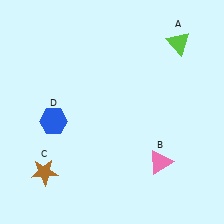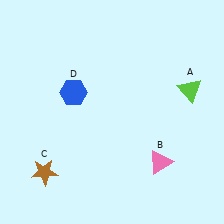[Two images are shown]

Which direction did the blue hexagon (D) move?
The blue hexagon (D) moved up.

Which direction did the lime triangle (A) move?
The lime triangle (A) moved down.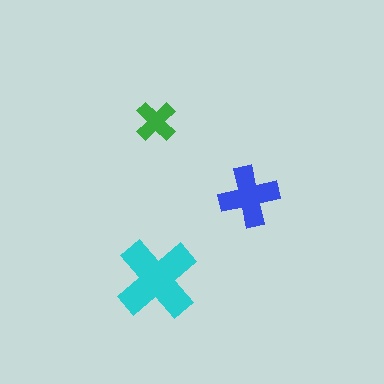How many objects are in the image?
There are 3 objects in the image.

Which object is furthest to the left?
The green cross is leftmost.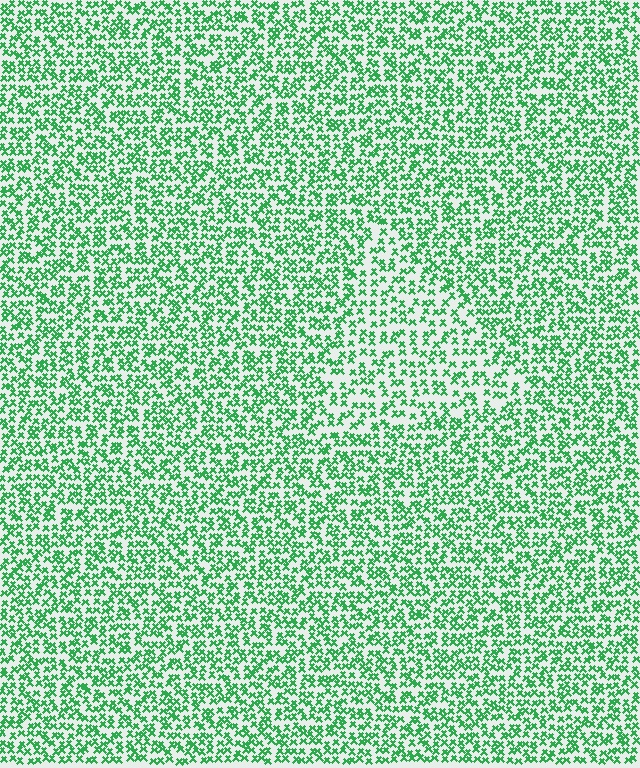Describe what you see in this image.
The image contains small green elements arranged at two different densities. A triangle-shaped region is visible where the elements are less densely packed than the surrounding area.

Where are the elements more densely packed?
The elements are more densely packed outside the triangle boundary.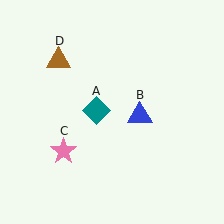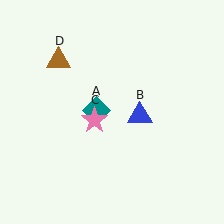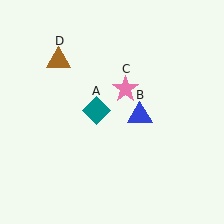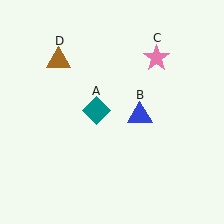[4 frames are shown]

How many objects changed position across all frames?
1 object changed position: pink star (object C).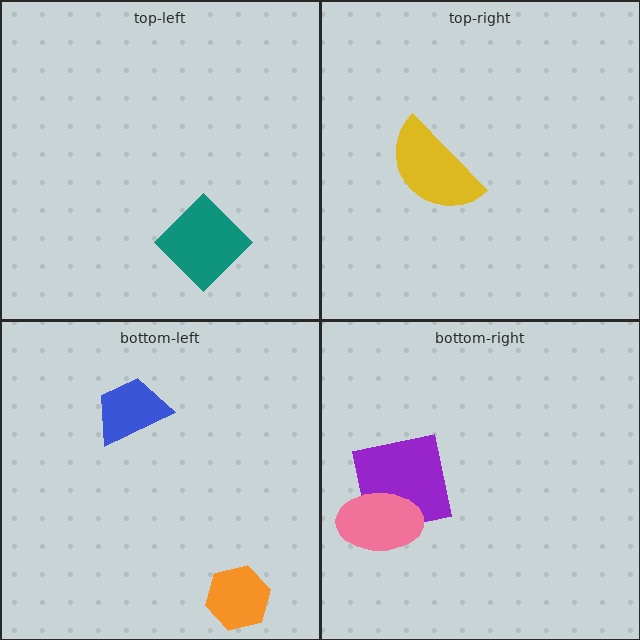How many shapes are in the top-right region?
1.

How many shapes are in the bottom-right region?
2.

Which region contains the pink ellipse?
The bottom-right region.